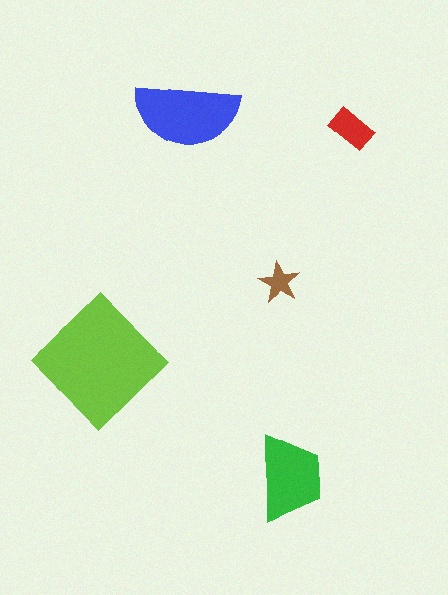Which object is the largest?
The lime diamond.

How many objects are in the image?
There are 5 objects in the image.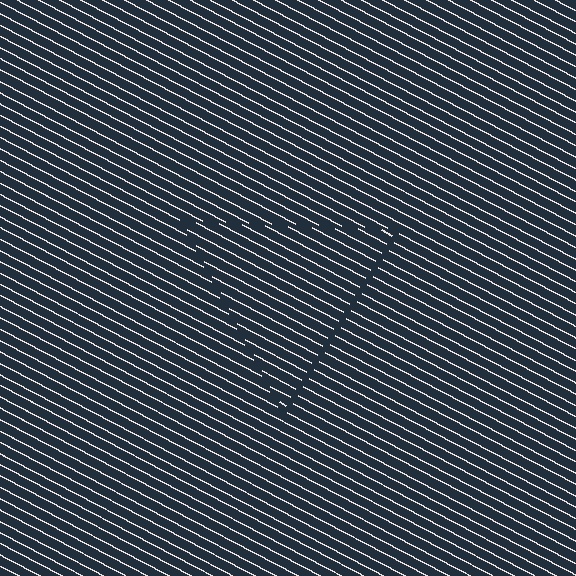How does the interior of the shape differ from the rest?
The interior of the shape contains the same grating, shifted by half a period — the contour is defined by the phase discontinuity where line-ends from the inner and outer gratings abut.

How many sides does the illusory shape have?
3 sides — the line-ends trace a triangle.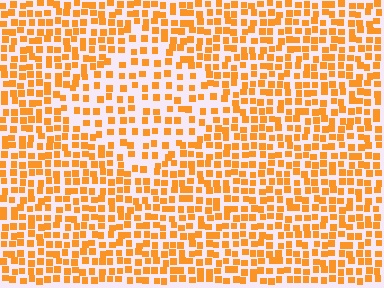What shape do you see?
I see a diamond.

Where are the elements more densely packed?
The elements are more densely packed outside the diamond boundary.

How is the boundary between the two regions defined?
The boundary is defined by a change in element density (approximately 1.7x ratio). All elements are the same color, size, and shape.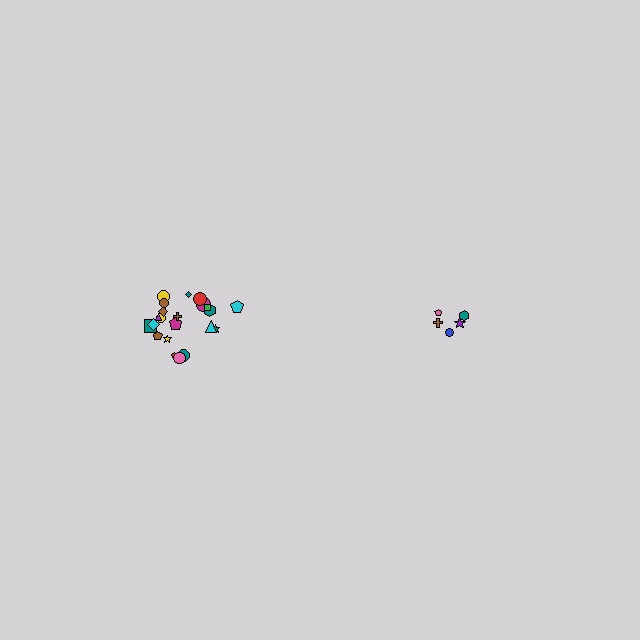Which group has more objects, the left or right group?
The left group.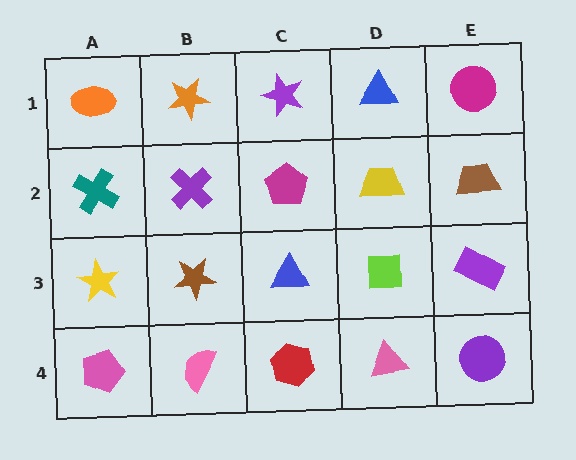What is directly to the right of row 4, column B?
A red hexagon.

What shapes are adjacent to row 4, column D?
A lime square (row 3, column D), a red hexagon (row 4, column C), a purple circle (row 4, column E).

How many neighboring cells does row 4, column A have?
2.